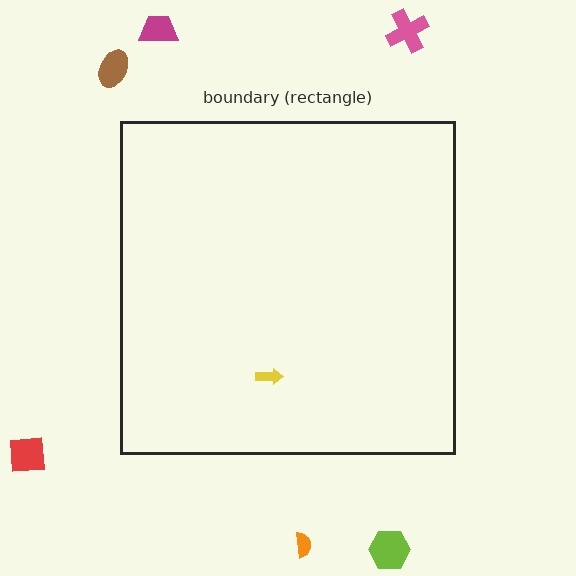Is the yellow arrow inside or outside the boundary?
Inside.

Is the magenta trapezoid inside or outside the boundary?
Outside.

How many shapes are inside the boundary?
1 inside, 6 outside.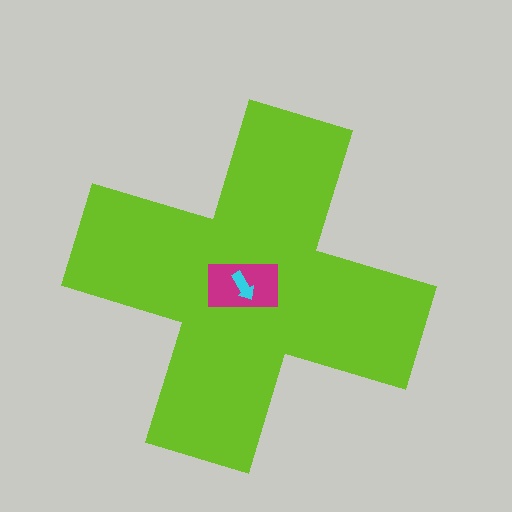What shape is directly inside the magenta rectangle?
The cyan arrow.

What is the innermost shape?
The cyan arrow.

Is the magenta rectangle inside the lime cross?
Yes.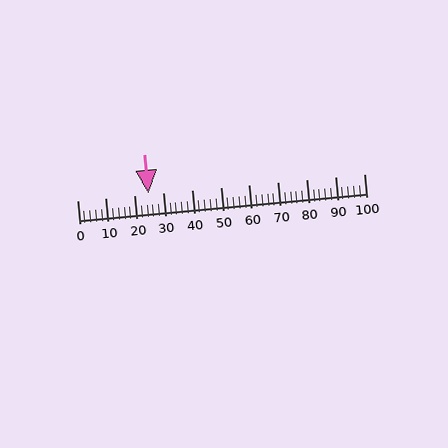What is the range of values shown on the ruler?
The ruler shows values from 0 to 100.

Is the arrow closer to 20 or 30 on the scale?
The arrow is closer to 20.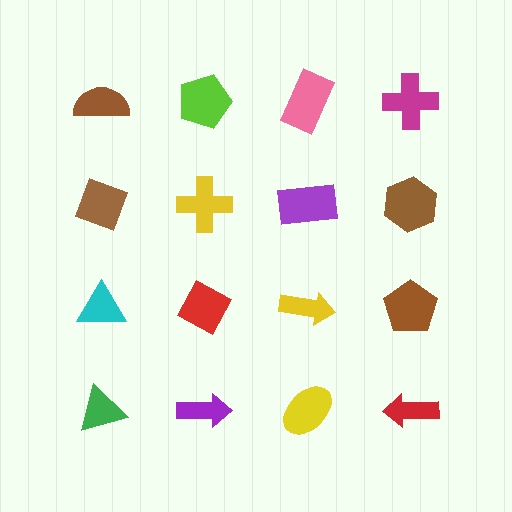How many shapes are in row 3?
4 shapes.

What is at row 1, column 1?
A brown semicircle.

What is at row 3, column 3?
A yellow arrow.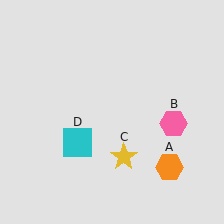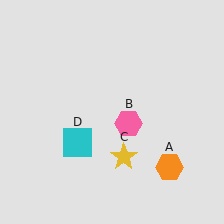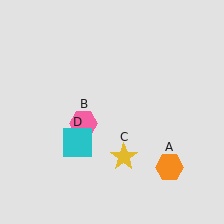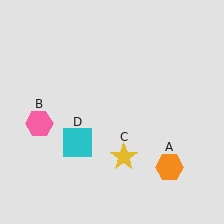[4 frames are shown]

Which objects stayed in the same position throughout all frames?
Orange hexagon (object A) and yellow star (object C) and cyan square (object D) remained stationary.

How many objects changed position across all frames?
1 object changed position: pink hexagon (object B).